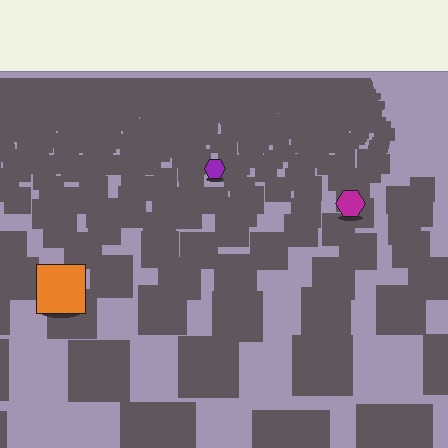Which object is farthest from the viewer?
The purple hexagon is farthest from the viewer. It appears smaller and the ground texture around it is denser.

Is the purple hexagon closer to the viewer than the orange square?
No. The orange square is closer — you can tell from the texture gradient: the ground texture is coarser near it.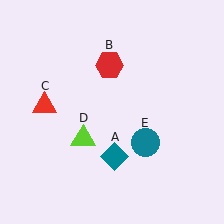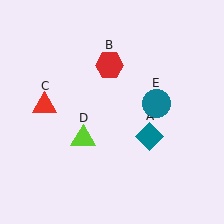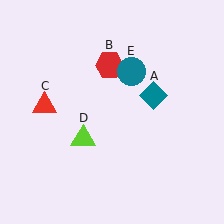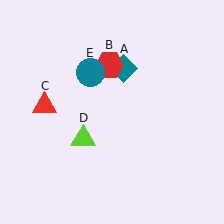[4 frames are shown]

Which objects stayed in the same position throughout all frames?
Red hexagon (object B) and red triangle (object C) and lime triangle (object D) remained stationary.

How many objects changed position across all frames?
2 objects changed position: teal diamond (object A), teal circle (object E).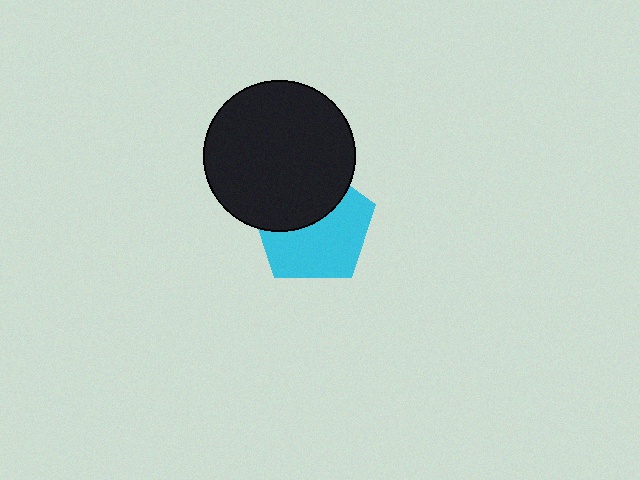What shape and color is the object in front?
The object in front is a black circle.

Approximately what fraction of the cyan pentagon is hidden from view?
Roughly 42% of the cyan pentagon is hidden behind the black circle.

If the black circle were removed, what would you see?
You would see the complete cyan pentagon.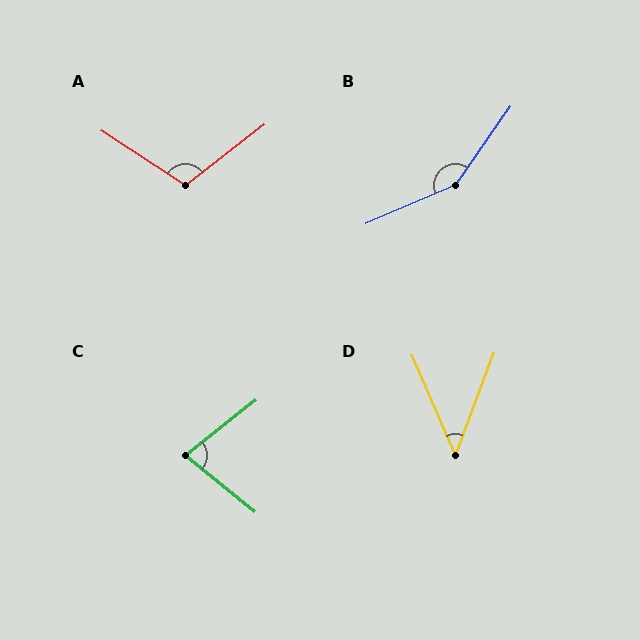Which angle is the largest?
B, at approximately 148 degrees.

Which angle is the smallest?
D, at approximately 44 degrees.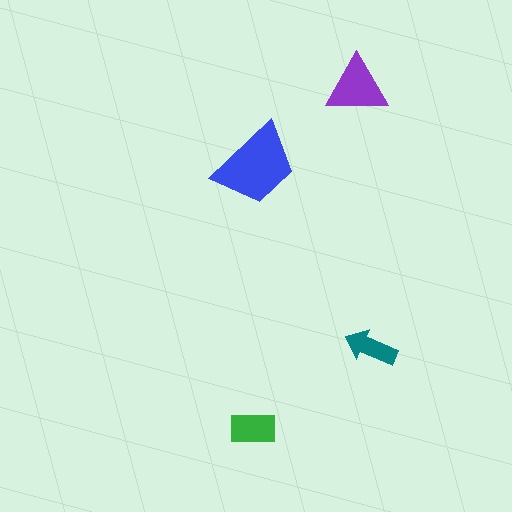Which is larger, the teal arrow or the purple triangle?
The purple triangle.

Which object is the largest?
The blue trapezoid.